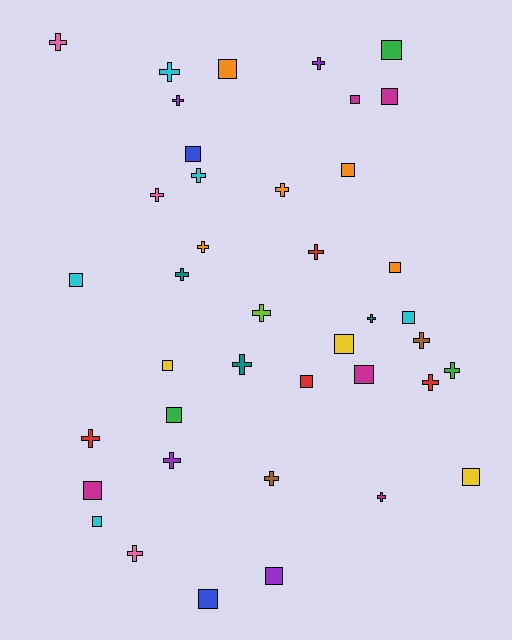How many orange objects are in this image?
There are 5 orange objects.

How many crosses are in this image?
There are 21 crosses.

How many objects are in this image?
There are 40 objects.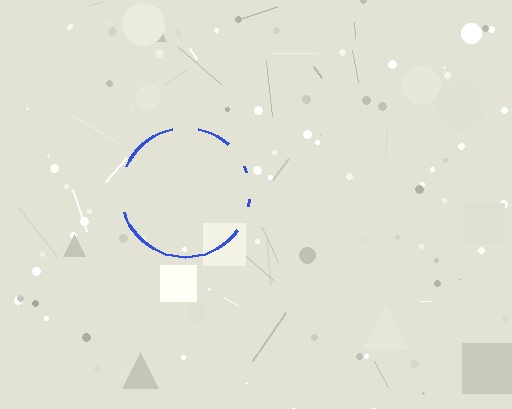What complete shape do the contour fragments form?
The contour fragments form a circle.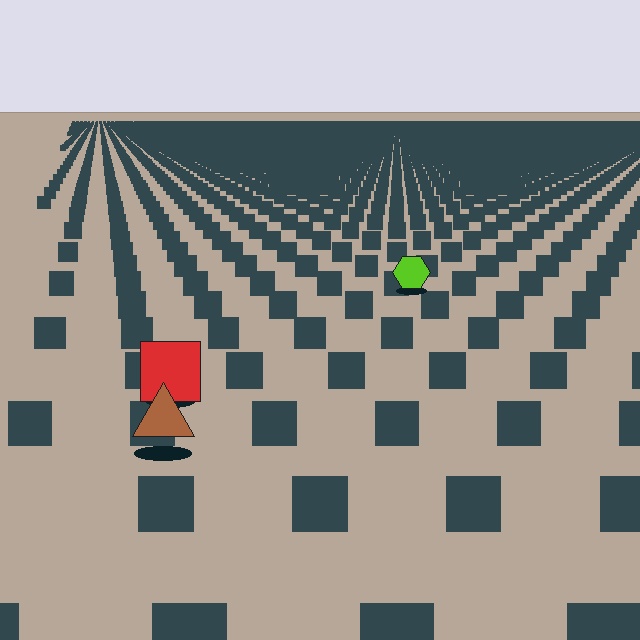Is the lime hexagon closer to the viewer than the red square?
No. The red square is closer — you can tell from the texture gradient: the ground texture is coarser near it.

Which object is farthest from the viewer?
The lime hexagon is farthest from the viewer. It appears smaller and the ground texture around it is denser.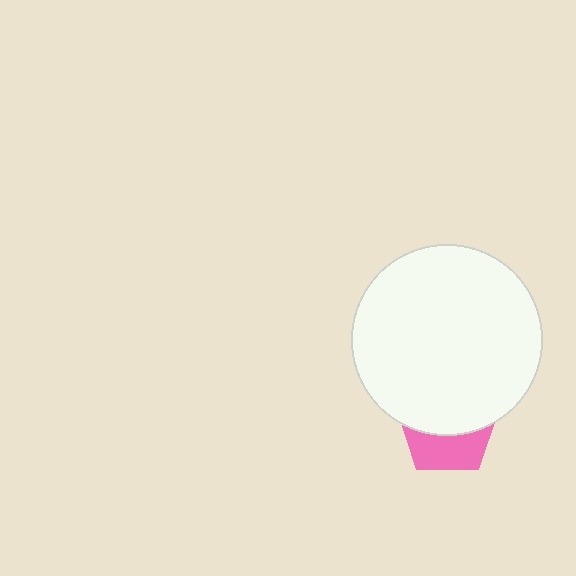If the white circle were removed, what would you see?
You would see the complete pink pentagon.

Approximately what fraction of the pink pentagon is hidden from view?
Roughly 59% of the pink pentagon is hidden behind the white circle.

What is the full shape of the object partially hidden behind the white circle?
The partially hidden object is a pink pentagon.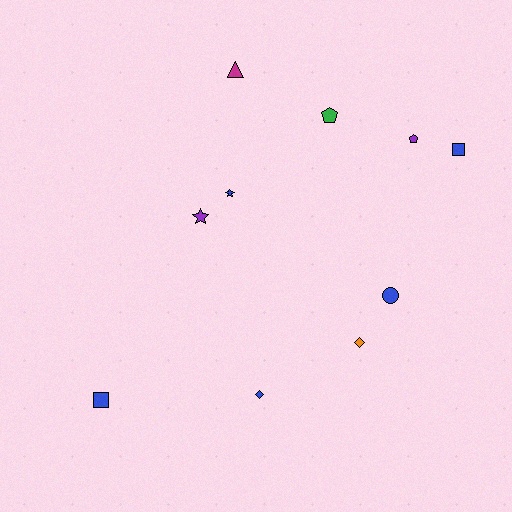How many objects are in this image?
There are 10 objects.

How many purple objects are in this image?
There are 2 purple objects.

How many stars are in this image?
There are 2 stars.